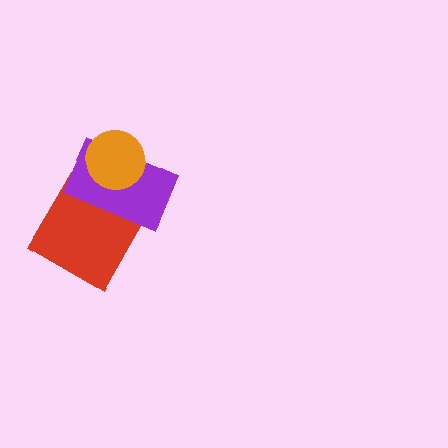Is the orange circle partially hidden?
No, no other shape covers it.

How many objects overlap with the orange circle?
1 object overlaps with the orange circle.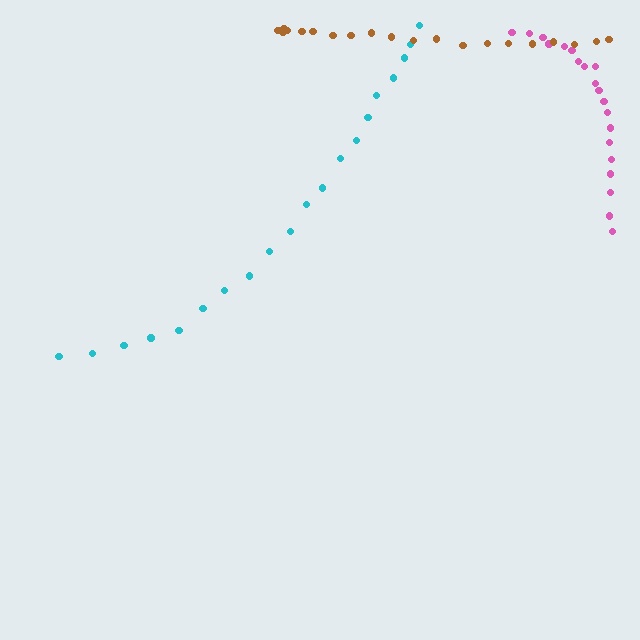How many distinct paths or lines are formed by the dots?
There are 3 distinct paths.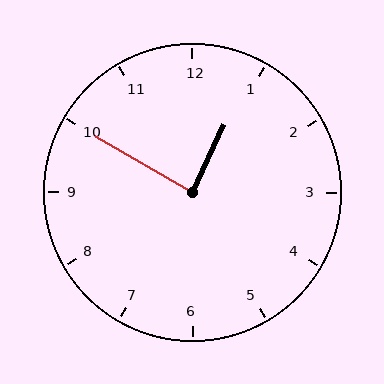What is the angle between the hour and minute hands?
Approximately 85 degrees.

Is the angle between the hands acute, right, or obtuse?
It is right.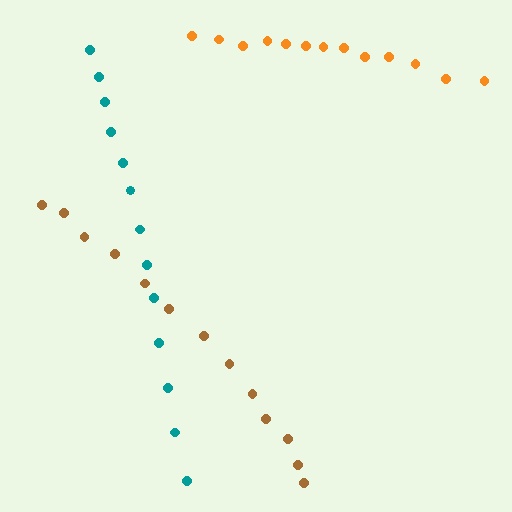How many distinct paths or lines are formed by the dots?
There are 3 distinct paths.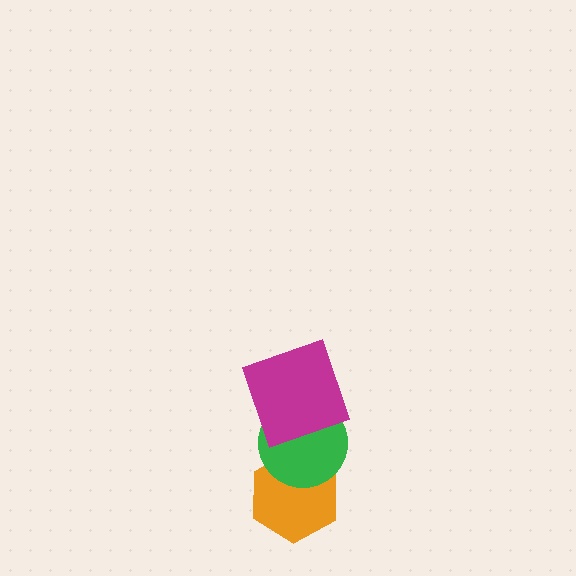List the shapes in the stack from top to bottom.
From top to bottom: the magenta square, the green circle, the orange hexagon.